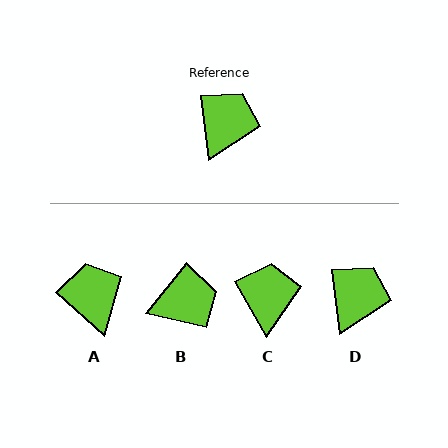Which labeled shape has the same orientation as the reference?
D.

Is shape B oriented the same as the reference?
No, it is off by about 46 degrees.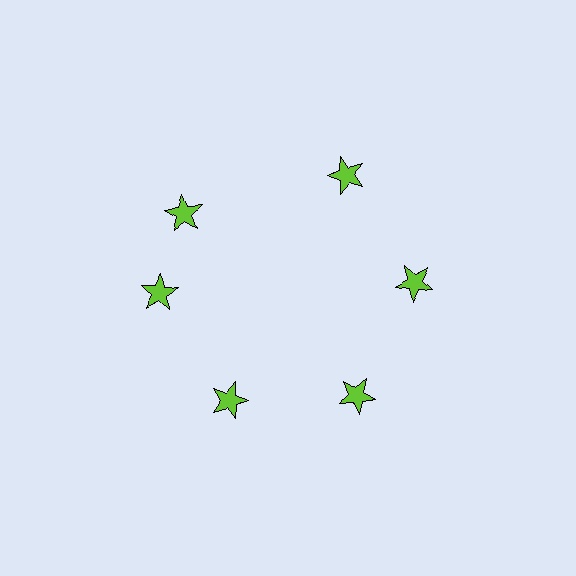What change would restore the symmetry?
The symmetry would be restored by rotating it back into even spacing with its neighbors so that all 6 stars sit at equal angles and equal distance from the center.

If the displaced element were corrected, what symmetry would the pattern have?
It would have 6-fold rotational symmetry — the pattern would map onto itself every 60 degrees.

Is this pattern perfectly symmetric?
No. The 6 lime stars are arranged in a ring, but one element near the 11 o'clock position is rotated out of alignment along the ring, breaking the 6-fold rotational symmetry.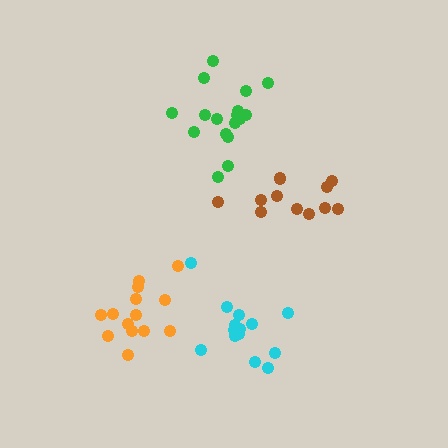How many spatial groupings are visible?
There are 4 spatial groupings.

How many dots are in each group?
Group 1: 14 dots, Group 2: 17 dots, Group 3: 14 dots, Group 4: 11 dots (56 total).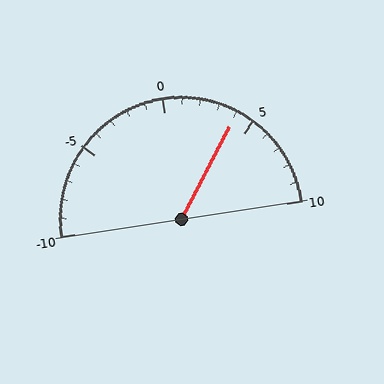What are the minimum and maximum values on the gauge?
The gauge ranges from -10 to 10.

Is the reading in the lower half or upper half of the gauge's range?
The reading is in the upper half of the range (-10 to 10).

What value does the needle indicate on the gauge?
The needle indicates approximately 4.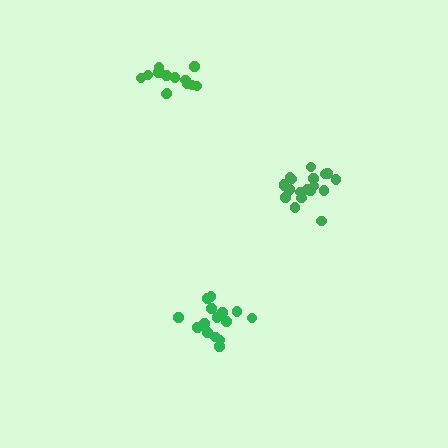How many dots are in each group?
Group 1: 15 dots, Group 2: 19 dots, Group 3: 13 dots (47 total).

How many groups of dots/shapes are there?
There are 3 groups.